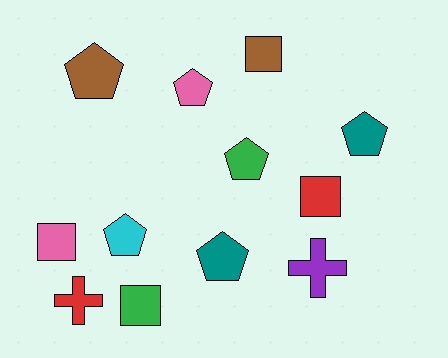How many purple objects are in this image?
There is 1 purple object.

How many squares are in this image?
There are 4 squares.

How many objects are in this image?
There are 12 objects.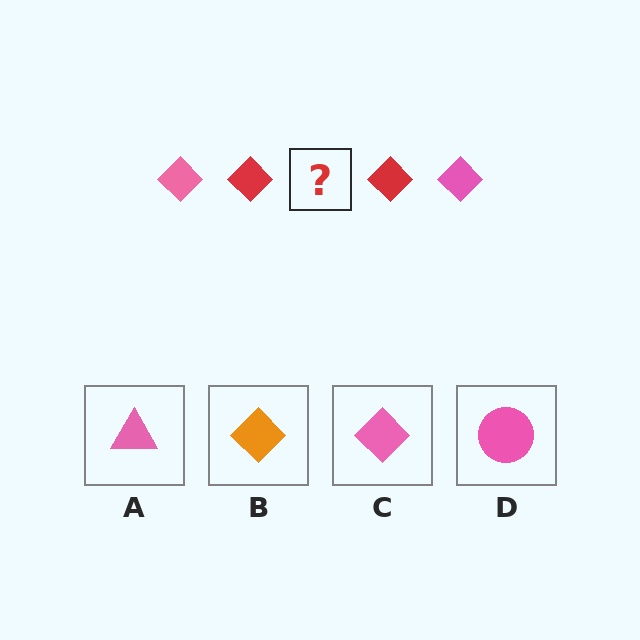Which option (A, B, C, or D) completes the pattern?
C.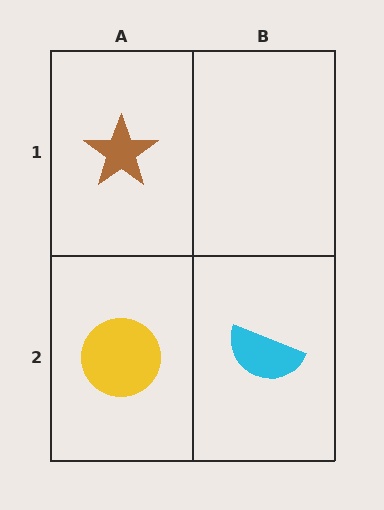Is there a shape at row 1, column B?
No, that cell is empty.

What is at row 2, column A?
A yellow circle.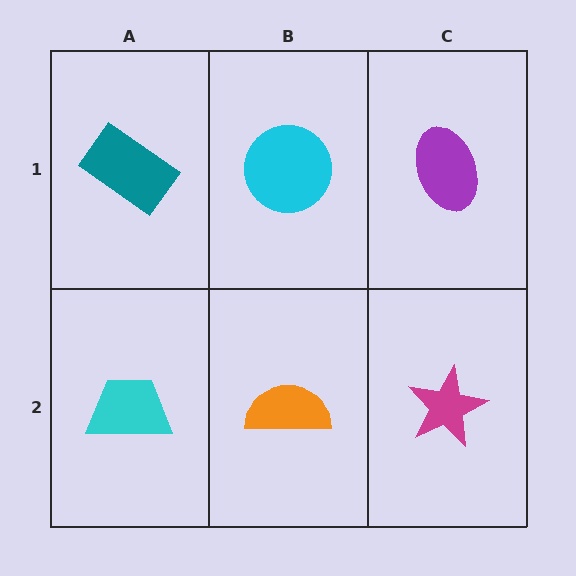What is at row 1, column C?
A purple ellipse.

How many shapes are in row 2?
3 shapes.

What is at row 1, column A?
A teal rectangle.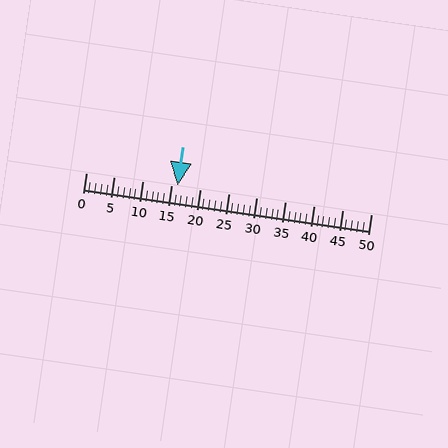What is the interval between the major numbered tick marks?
The major tick marks are spaced 5 units apart.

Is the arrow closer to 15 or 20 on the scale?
The arrow is closer to 15.